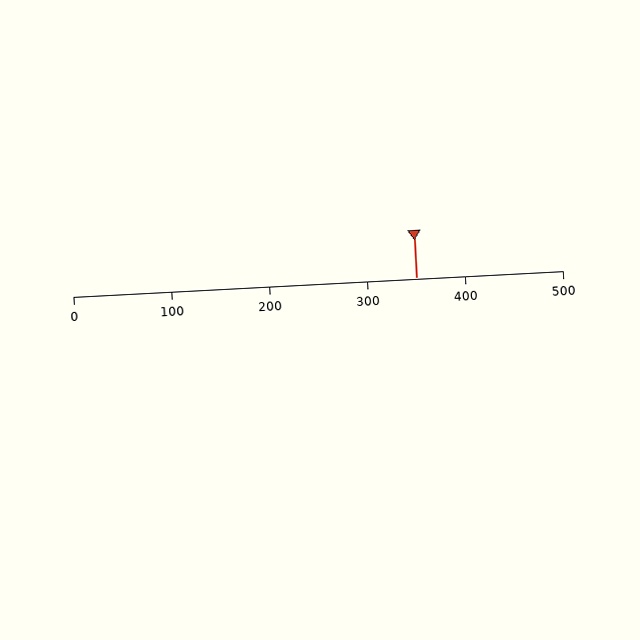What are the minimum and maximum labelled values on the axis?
The axis runs from 0 to 500.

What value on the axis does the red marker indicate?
The marker indicates approximately 350.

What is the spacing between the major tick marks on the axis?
The major ticks are spaced 100 apart.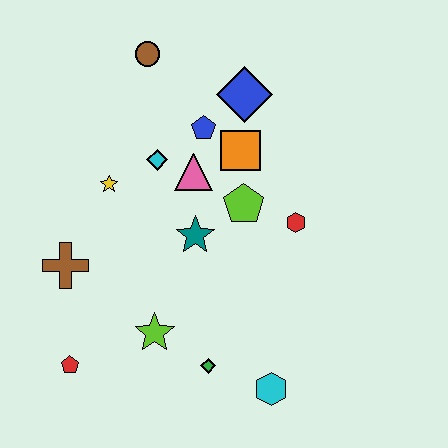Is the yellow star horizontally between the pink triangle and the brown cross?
Yes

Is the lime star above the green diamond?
Yes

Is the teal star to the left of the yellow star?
No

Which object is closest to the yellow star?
The cyan diamond is closest to the yellow star.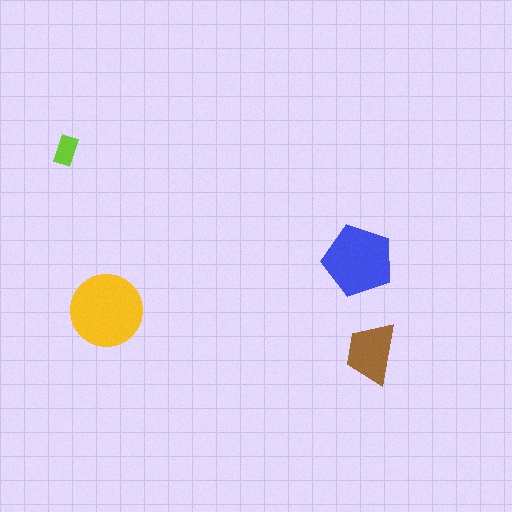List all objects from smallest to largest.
The lime rectangle, the brown trapezoid, the blue pentagon, the yellow circle.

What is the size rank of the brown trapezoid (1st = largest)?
3rd.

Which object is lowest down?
The brown trapezoid is bottommost.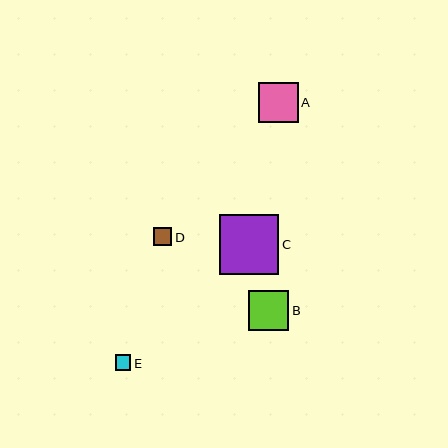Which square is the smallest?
Square E is the smallest with a size of approximately 16 pixels.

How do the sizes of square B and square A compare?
Square B and square A are approximately the same size.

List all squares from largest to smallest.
From largest to smallest: C, B, A, D, E.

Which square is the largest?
Square C is the largest with a size of approximately 59 pixels.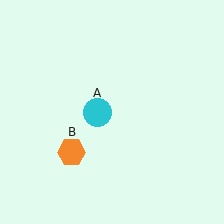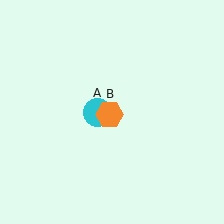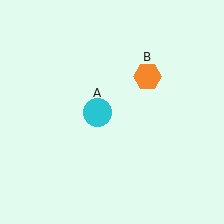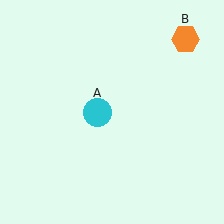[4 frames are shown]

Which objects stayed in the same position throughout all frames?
Cyan circle (object A) remained stationary.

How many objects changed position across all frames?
1 object changed position: orange hexagon (object B).